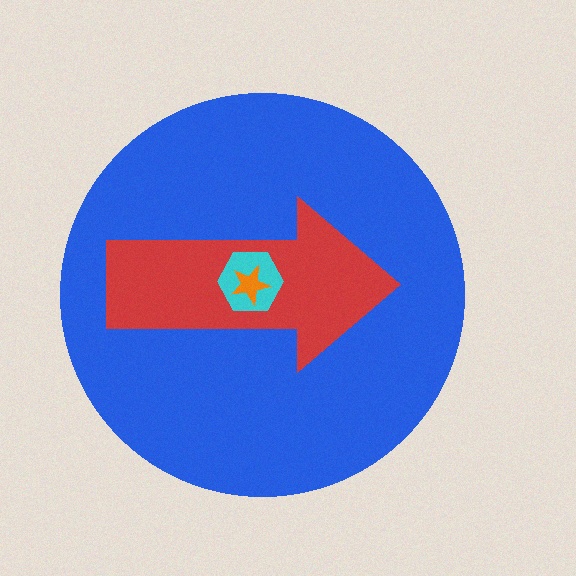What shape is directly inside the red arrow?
The cyan hexagon.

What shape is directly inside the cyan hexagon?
The orange star.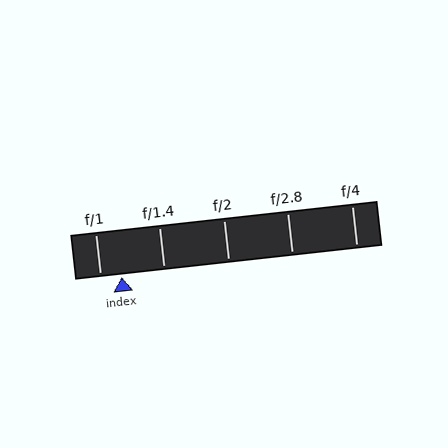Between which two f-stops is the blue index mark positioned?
The index mark is between f/1 and f/1.4.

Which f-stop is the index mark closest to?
The index mark is closest to f/1.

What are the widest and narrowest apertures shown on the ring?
The widest aperture shown is f/1 and the narrowest is f/4.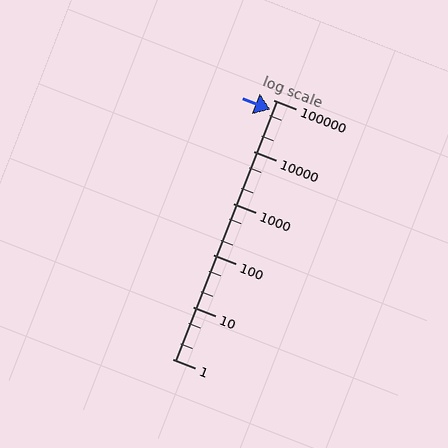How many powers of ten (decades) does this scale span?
The scale spans 5 decades, from 1 to 100000.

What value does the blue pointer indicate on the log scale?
The pointer indicates approximately 66000.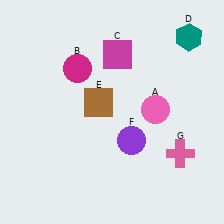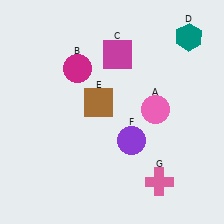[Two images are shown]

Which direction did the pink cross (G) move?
The pink cross (G) moved down.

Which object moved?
The pink cross (G) moved down.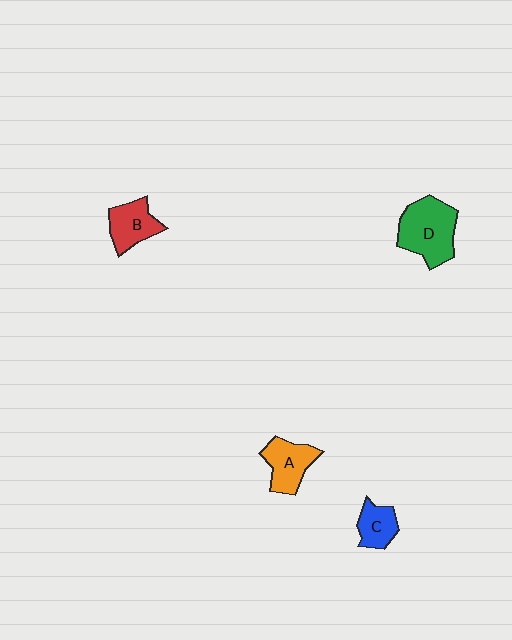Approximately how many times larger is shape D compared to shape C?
Approximately 2.0 times.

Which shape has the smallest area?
Shape C (blue).